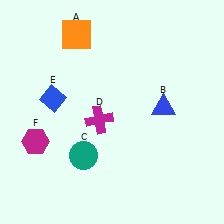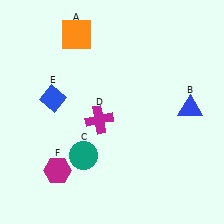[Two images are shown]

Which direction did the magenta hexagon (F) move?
The magenta hexagon (F) moved down.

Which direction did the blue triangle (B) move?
The blue triangle (B) moved right.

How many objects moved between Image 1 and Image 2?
2 objects moved between the two images.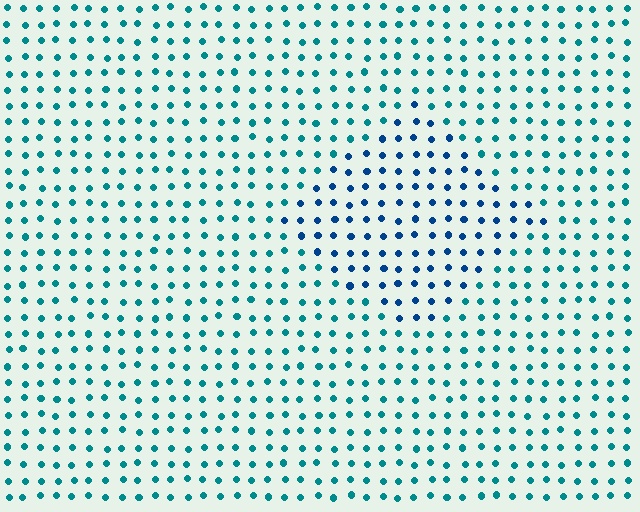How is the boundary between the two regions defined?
The boundary is defined purely by a slight shift in hue (about 31 degrees). Spacing, size, and orientation are identical on both sides.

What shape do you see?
I see a diamond.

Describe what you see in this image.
The image is filled with small teal elements in a uniform arrangement. A diamond-shaped region is visible where the elements are tinted to a slightly different hue, forming a subtle color boundary.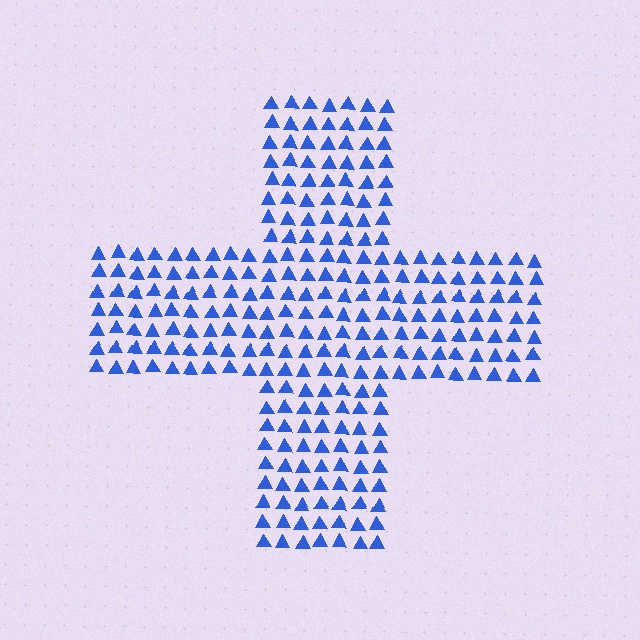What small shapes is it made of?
It is made of small triangles.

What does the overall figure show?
The overall figure shows a cross.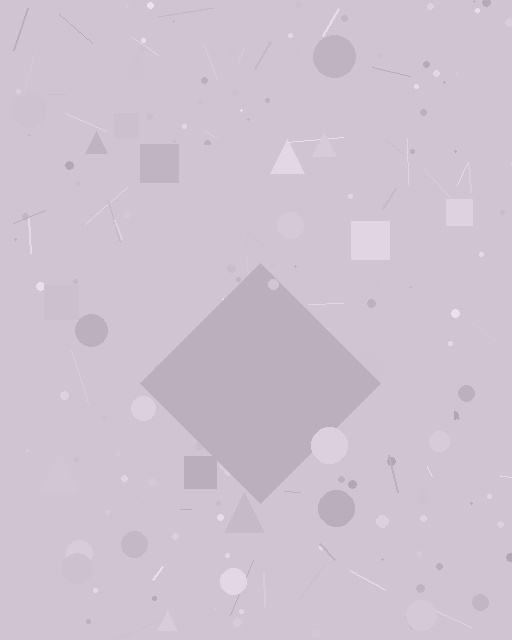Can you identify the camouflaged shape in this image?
The camouflaged shape is a diamond.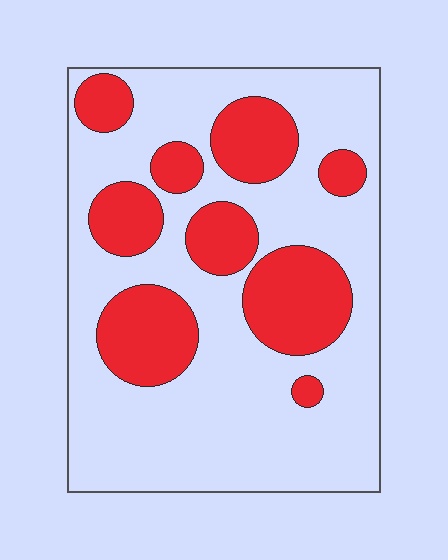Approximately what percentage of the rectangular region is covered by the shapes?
Approximately 30%.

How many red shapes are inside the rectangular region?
9.